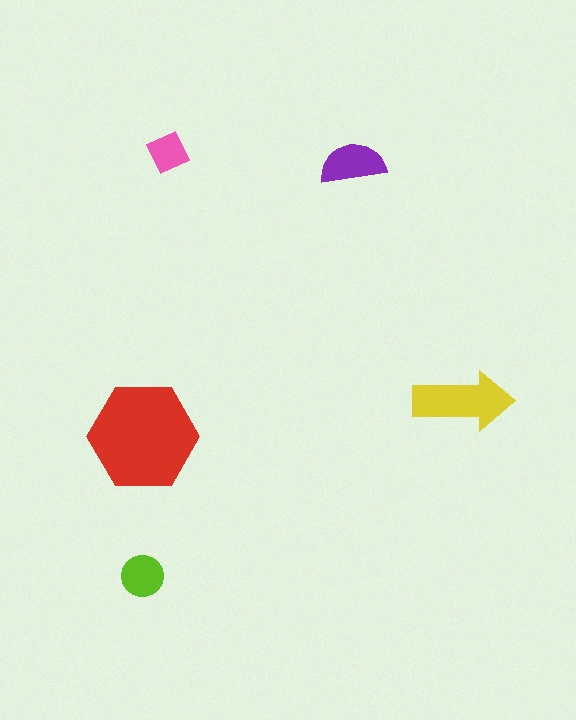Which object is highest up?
The pink square is topmost.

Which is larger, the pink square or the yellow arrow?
The yellow arrow.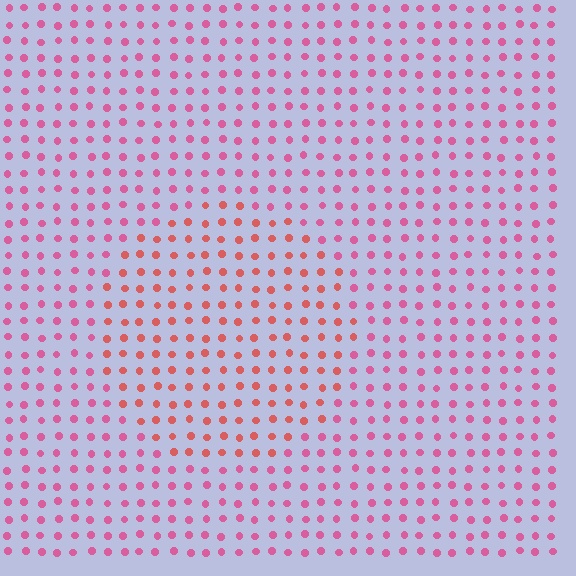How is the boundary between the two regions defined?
The boundary is defined purely by a slight shift in hue (about 30 degrees). Spacing, size, and orientation are identical on both sides.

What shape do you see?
I see a circle.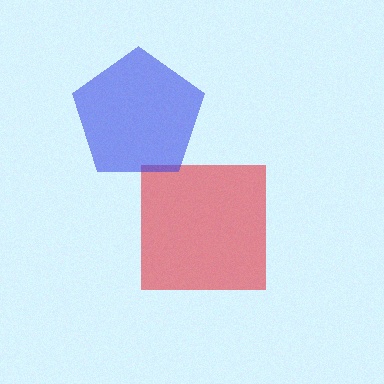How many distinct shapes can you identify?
There are 2 distinct shapes: a red square, a blue pentagon.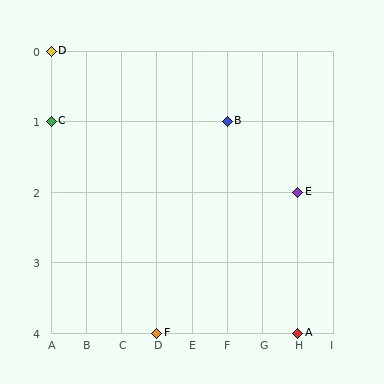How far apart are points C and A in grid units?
Points C and A are 7 columns and 3 rows apart (about 7.6 grid units diagonally).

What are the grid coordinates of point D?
Point D is at grid coordinates (A, 0).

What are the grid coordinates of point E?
Point E is at grid coordinates (H, 2).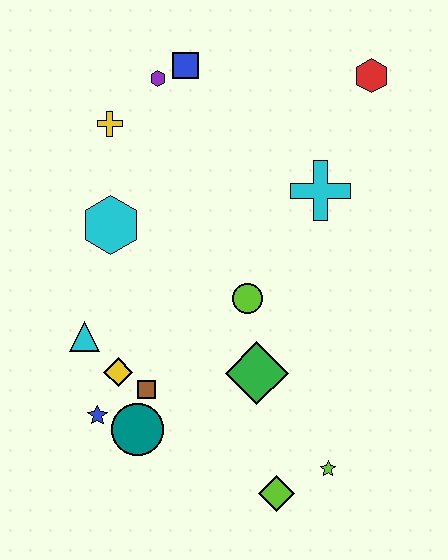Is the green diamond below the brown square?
No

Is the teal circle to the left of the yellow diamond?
No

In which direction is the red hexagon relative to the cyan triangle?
The red hexagon is to the right of the cyan triangle.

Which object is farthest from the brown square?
The red hexagon is farthest from the brown square.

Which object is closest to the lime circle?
The green diamond is closest to the lime circle.